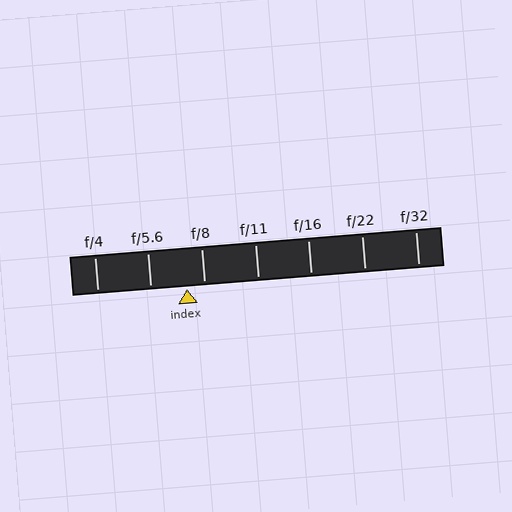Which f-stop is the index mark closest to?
The index mark is closest to f/8.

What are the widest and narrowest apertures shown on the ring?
The widest aperture shown is f/4 and the narrowest is f/32.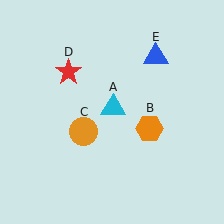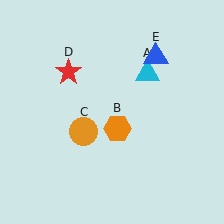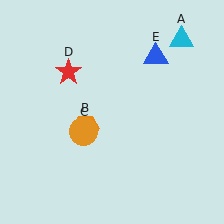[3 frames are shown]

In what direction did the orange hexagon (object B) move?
The orange hexagon (object B) moved left.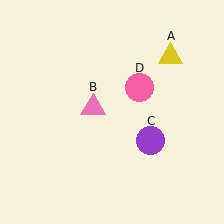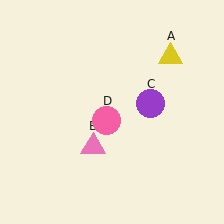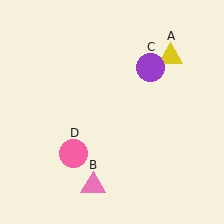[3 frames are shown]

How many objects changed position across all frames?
3 objects changed position: pink triangle (object B), purple circle (object C), pink circle (object D).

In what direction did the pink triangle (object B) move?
The pink triangle (object B) moved down.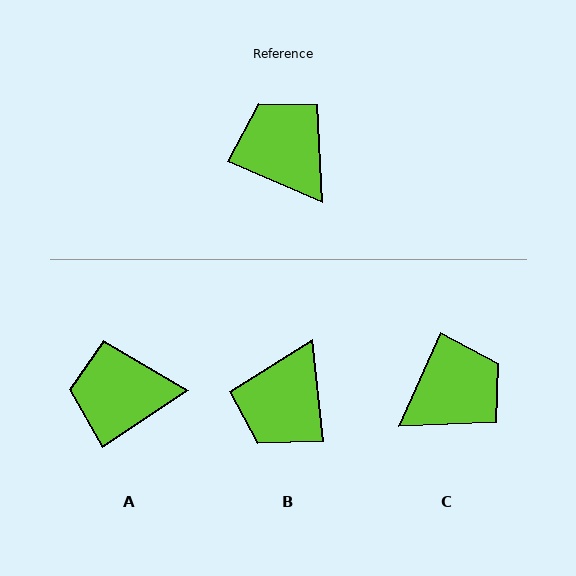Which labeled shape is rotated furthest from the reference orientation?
B, about 120 degrees away.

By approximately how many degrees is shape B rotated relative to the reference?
Approximately 120 degrees counter-clockwise.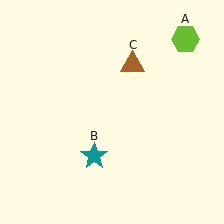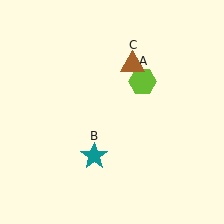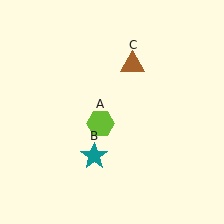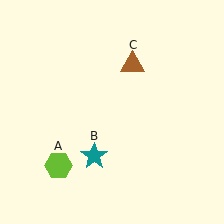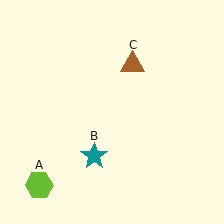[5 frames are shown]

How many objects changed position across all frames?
1 object changed position: lime hexagon (object A).